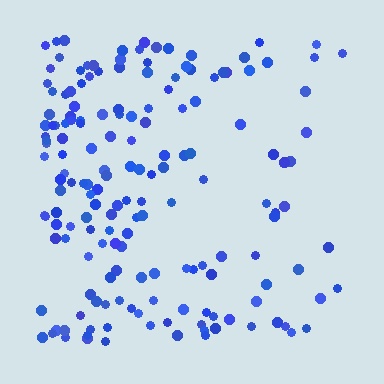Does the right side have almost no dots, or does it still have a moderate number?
Still a moderate number, just noticeably fewer than the left.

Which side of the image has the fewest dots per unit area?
The right.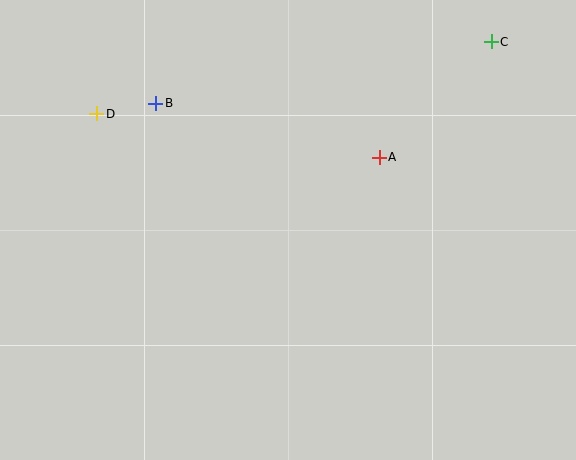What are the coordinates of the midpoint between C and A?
The midpoint between C and A is at (435, 99).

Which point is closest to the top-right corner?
Point C is closest to the top-right corner.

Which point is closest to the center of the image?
Point A at (379, 157) is closest to the center.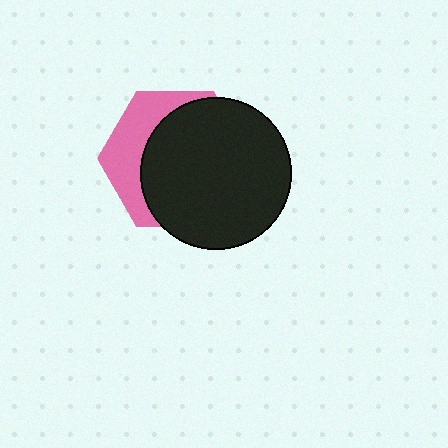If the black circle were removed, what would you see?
You would see the complete pink hexagon.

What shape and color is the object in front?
The object in front is a black circle.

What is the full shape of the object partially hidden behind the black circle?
The partially hidden object is a pink hexagon.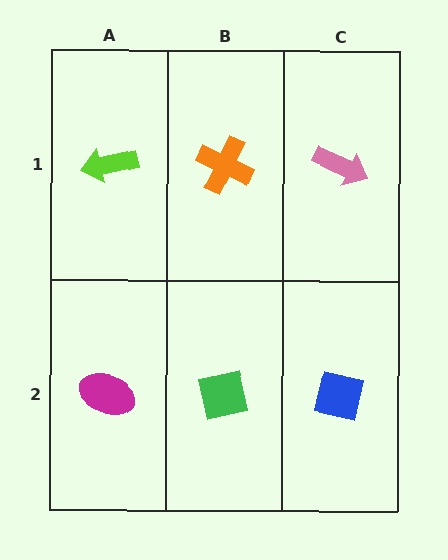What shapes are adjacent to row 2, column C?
A pink arrow (row 1, column C), a green square (row 2, column B).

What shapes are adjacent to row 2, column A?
A lime arrow (row 1, column A), a green square (row 2, column B).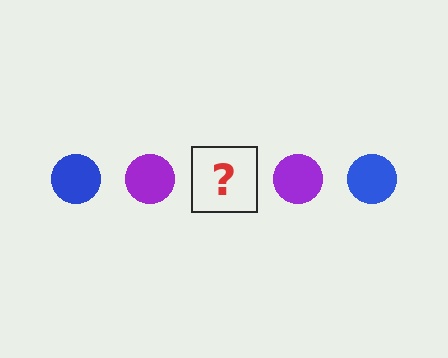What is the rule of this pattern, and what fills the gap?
The rule is that the pattern cycles through blue, purple circles. The gap should be filled with a blue circle.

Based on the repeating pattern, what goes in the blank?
The blank should be a blue circle.